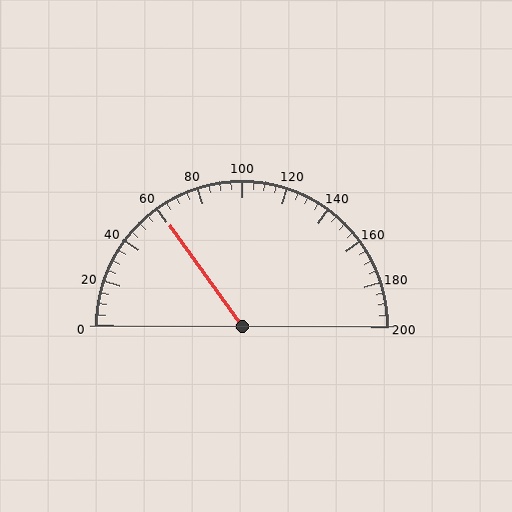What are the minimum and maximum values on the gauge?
The gauge ranges from 0 to 200.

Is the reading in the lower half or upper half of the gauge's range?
The reading is in the lower half of the range (0 to 200).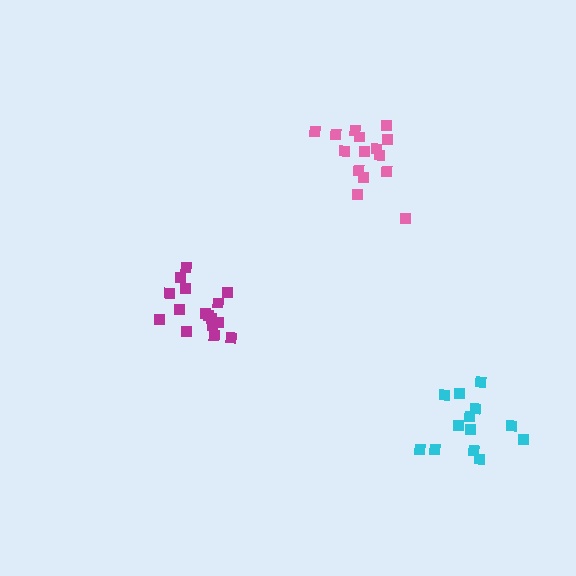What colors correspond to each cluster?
The clusters are colored: magenta, pink, cyan.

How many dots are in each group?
Group 1: 16 dots, Group 2: 15 dots, Group 3: 13 dots (44 total).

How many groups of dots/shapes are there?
There are 3 groups.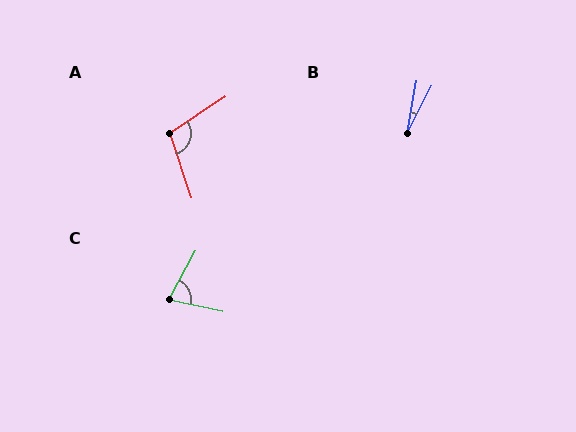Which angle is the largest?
A, at approximately 105 degrees.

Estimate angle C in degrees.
Approximately 73 degrees.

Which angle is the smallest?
B, at approximately 16 degrees.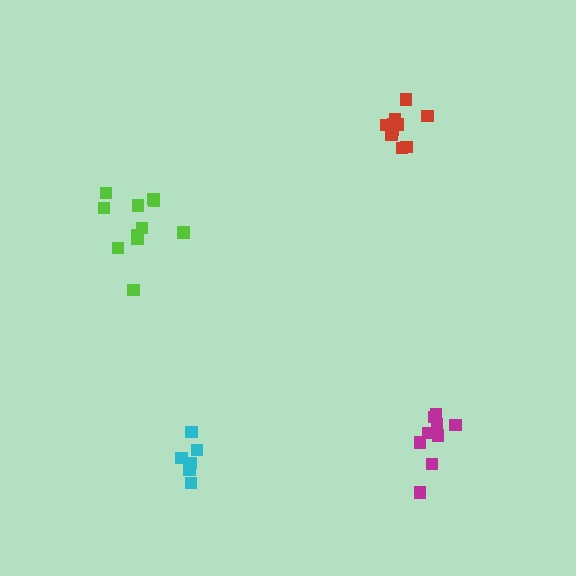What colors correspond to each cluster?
The clusters are colored: red, magenta, cyan, lime.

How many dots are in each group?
Group 1: 10 dots, Group 2: 9 dots, Group 3: 6 dots, Group 4: 11 dots (36 total).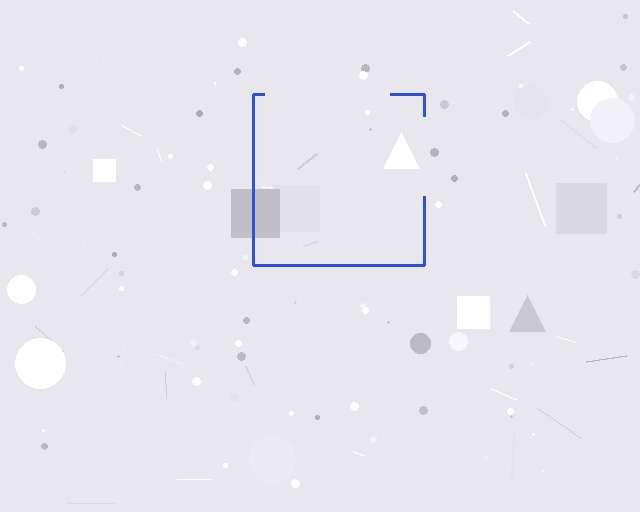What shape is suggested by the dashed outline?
The dashed outline suggests a square.